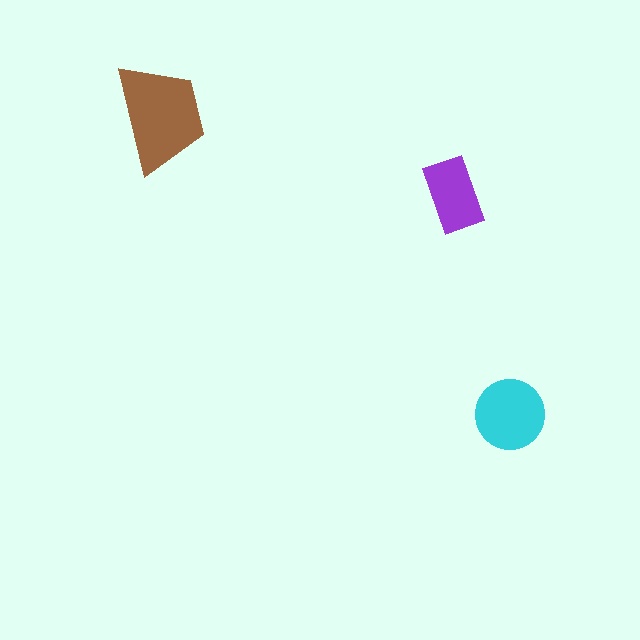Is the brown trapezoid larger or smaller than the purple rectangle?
Larger.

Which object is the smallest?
The purple rectangle.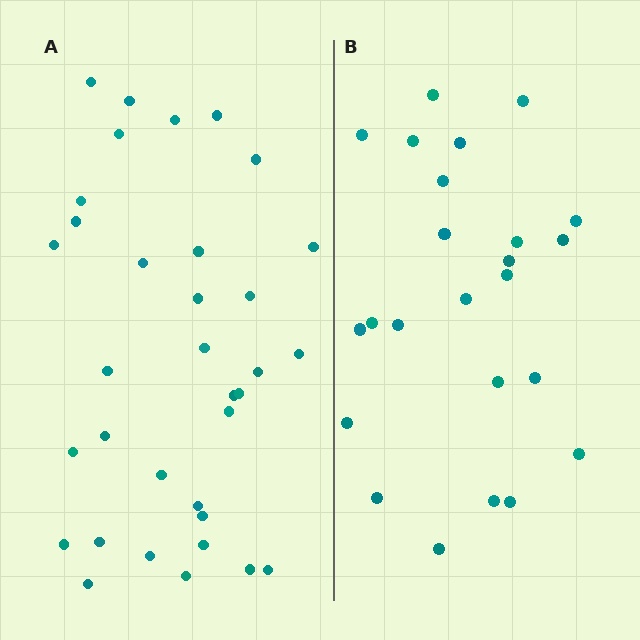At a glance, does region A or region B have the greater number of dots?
Region A (the left region) has more dots.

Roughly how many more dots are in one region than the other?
Region A has roughly 10 or so more dots than region B.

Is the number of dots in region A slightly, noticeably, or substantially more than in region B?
Region A has noticeably more, but not dramatically so. The ratio is roughly 1.4 to 1.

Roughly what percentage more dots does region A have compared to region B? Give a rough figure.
About 40% more.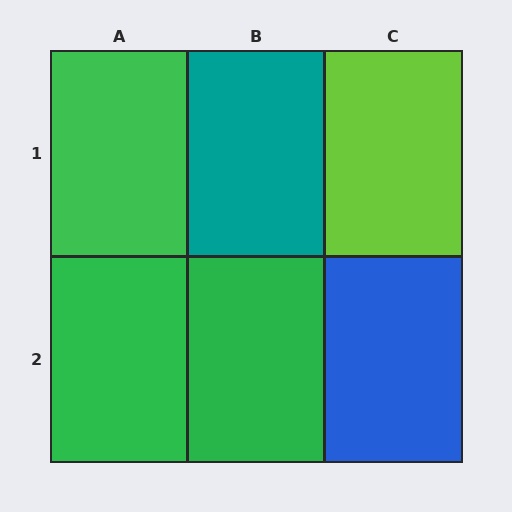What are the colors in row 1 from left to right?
Green, teal, lime.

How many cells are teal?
1 cell is teal.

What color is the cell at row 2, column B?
Green.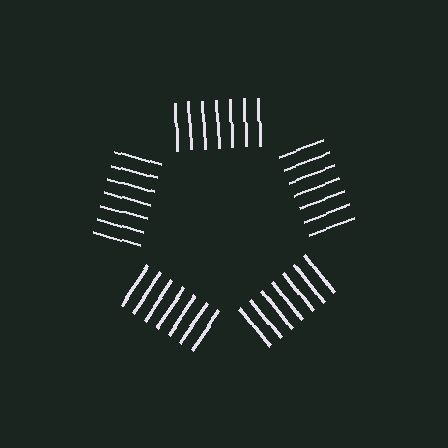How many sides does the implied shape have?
5 sides — the line-ends trace a pentagon.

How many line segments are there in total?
35 — 7 along each of the 5 edges.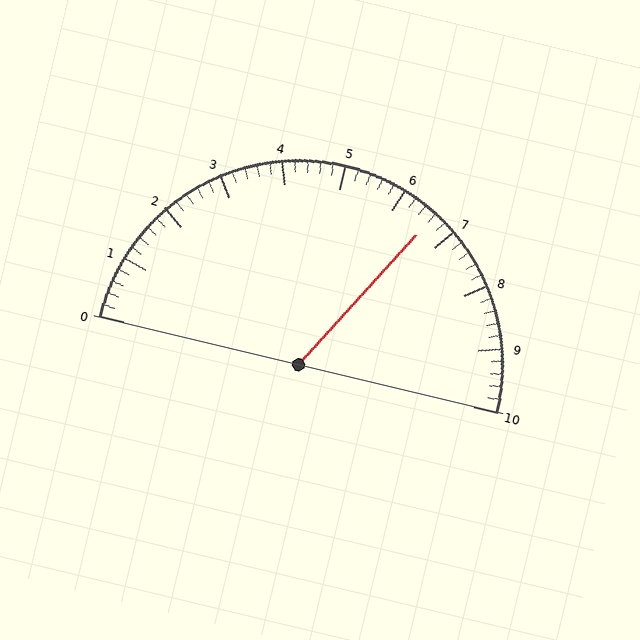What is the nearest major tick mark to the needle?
The nearest major tick mark is 7.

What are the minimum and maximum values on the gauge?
The gauge ranges from 0 to 10.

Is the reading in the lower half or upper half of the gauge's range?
The reading is in the upper half of the range (0 to 10).